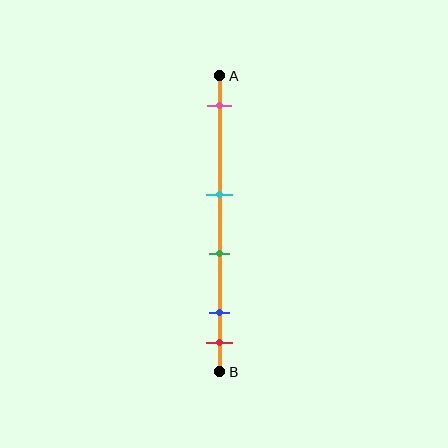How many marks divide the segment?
There are 5 marks dividing the segment.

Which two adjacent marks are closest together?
The blue and red marks are the closest adjacent pair.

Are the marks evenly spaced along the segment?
No, the marks are not evenly spaced.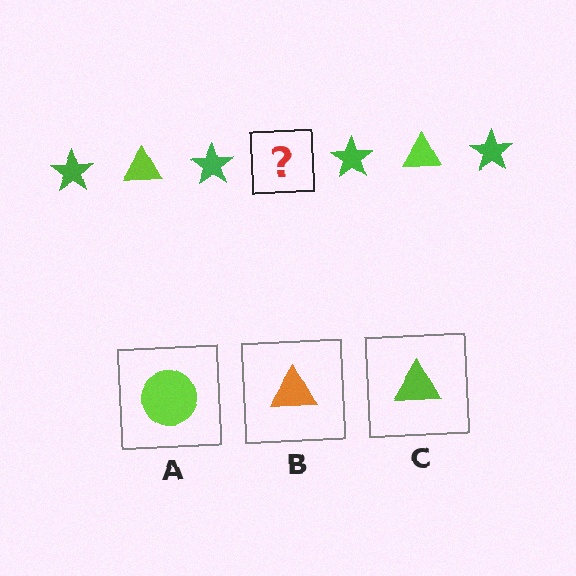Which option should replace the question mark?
Option C.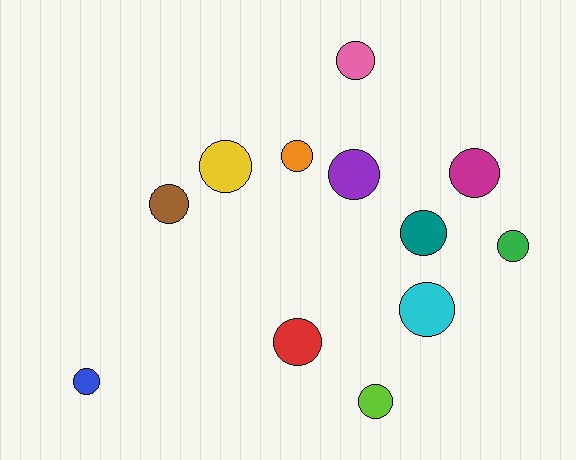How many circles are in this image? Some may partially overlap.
There are 12 circles.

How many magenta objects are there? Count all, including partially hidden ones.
There is 1 magenta object.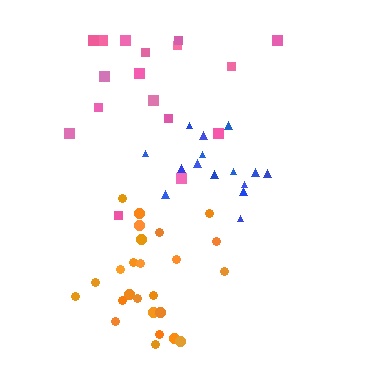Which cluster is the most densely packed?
Orange.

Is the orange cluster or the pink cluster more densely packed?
Orange.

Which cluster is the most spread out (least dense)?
Pink.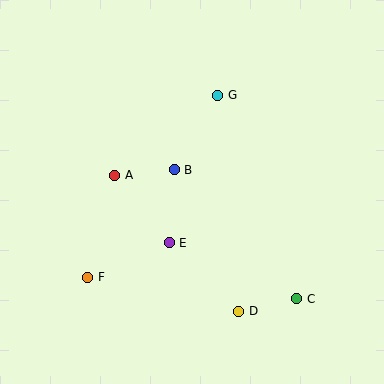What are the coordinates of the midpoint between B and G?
The midpoint between B and G is at (196, 133).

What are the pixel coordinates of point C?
Point C is at (297, 299).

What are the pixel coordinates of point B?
Point B is at (174, 170).